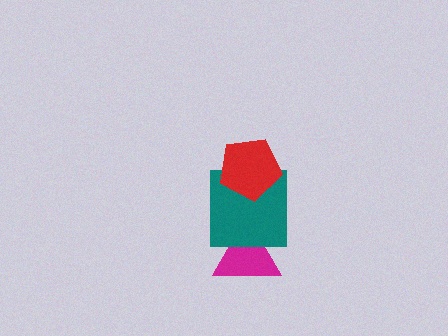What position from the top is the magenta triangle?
The magenta triangle is 3rd from the top.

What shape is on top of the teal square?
The red pentagon is on top of the teal square.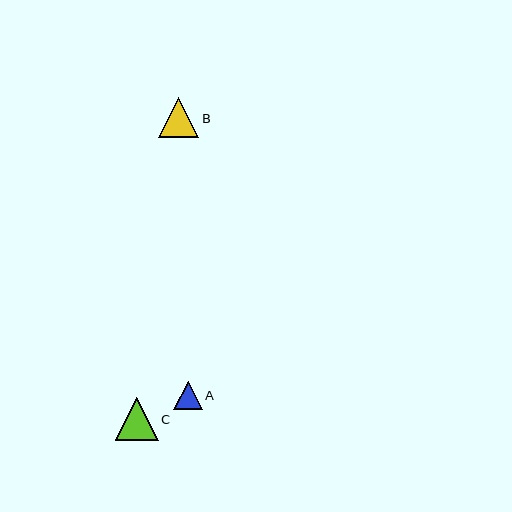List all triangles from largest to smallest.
From largest to smallest: C, B, A.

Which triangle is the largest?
Triangle C is the largest with a size of approximately 43 pixels.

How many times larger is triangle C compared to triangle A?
Triangle C is approximately 1.5 times the size of triangle A.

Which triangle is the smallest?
Triangle A is the smallest with a size of approximately 28 pixels.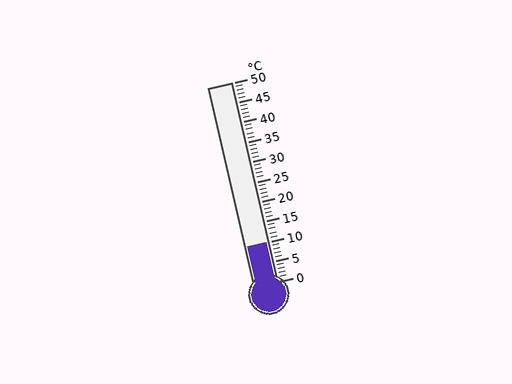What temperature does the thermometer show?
The thermometer shows approximately 10°C.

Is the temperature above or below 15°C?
The temperature is below 15°C.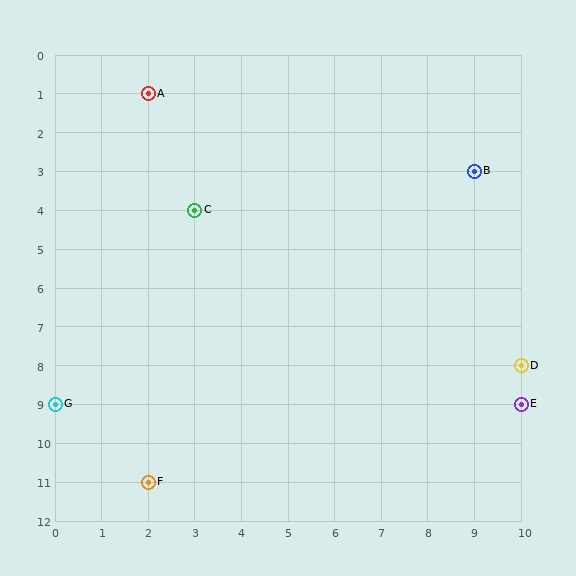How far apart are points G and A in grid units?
Points G and A are 2 columns and 8 rows apart (about 8.2 grid units diagonally).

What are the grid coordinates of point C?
Point C is at grid coordinates (3, 4).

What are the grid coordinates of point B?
Point B is at grid coordinates (9, 3).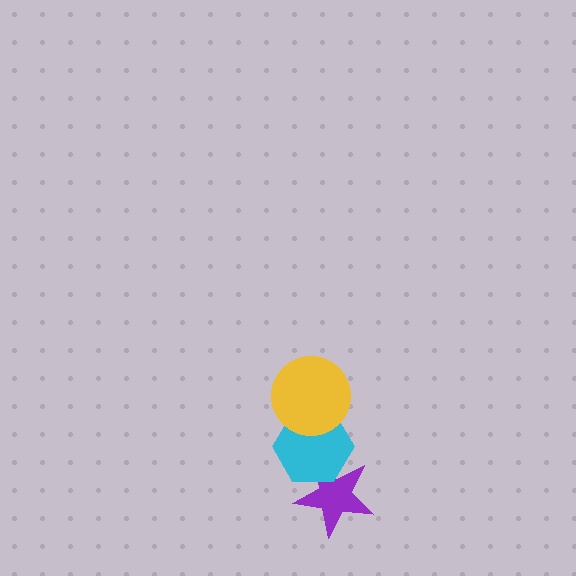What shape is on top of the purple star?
The cyan hexagon is on top of the purple star.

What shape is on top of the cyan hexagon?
The yellow circle is on top of the cyan hexagon.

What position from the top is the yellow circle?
The yellow circle is 1st from the top.